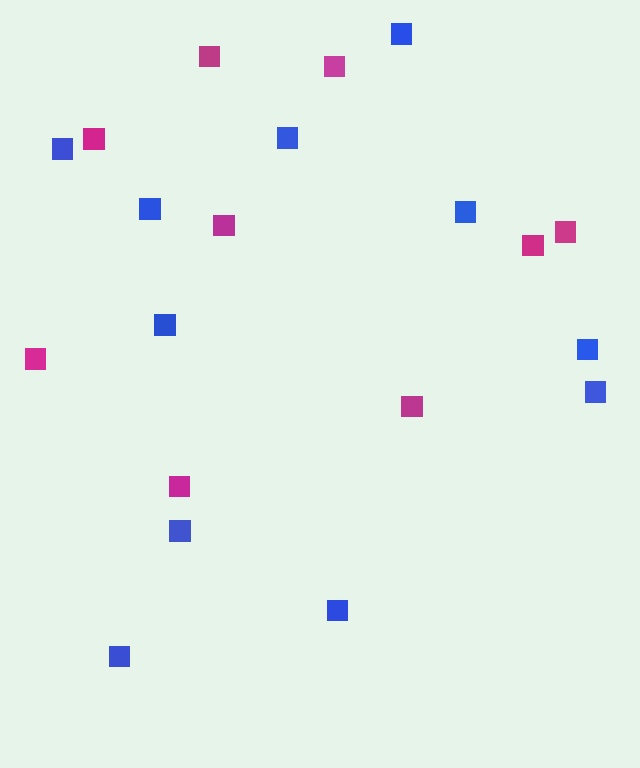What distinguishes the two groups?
There are 2 groups: one group of magenta squares (9) and one group of blue squares (11).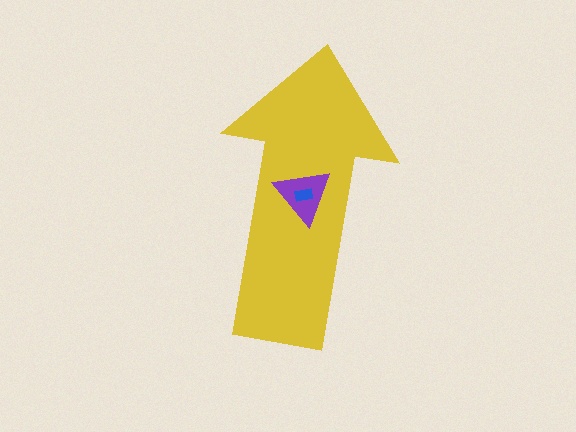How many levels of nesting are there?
3.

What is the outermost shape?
The yellow arrow.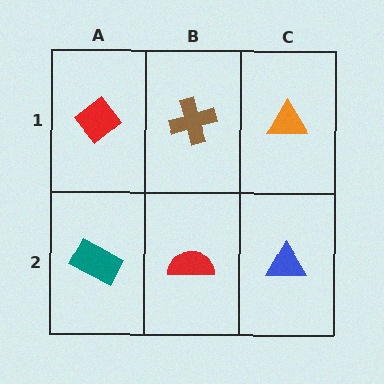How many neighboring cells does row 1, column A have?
2.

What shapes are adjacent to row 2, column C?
An orange triangle (row 1, column C), a red semicircle (row 2, column B).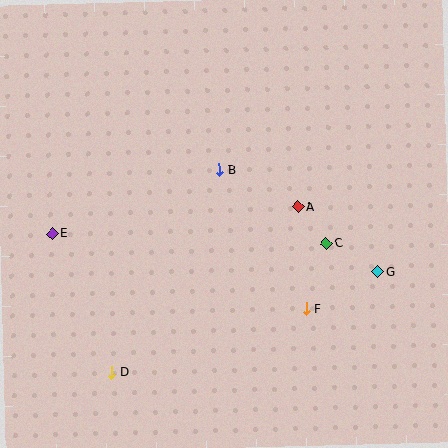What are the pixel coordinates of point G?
Point G is at (378, 272).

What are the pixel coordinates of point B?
Point B is at (219, 170).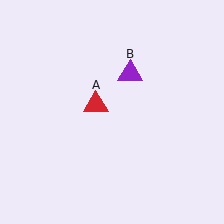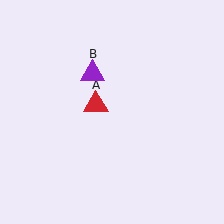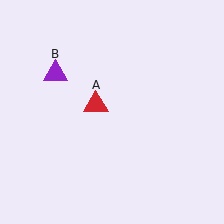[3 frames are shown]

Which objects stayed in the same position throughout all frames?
Red triangle (object A) remained stationary.